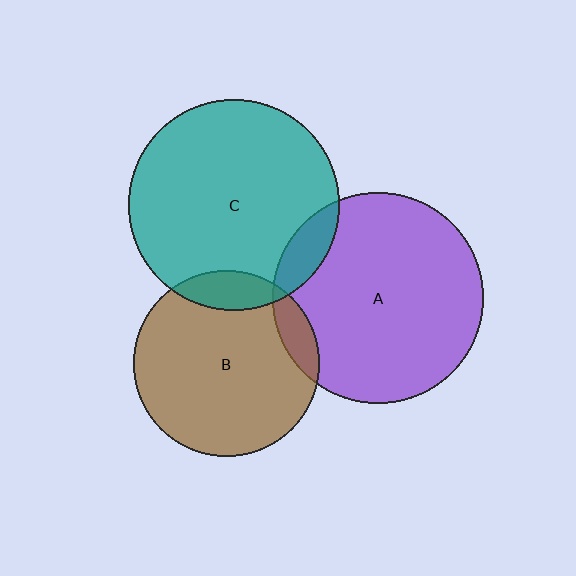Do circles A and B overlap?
Yes.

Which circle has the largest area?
Circle A (purple).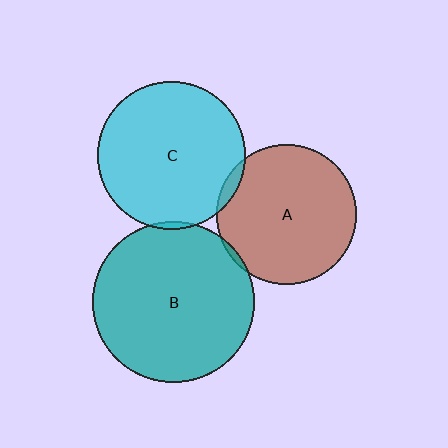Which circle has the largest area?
Circle B (teal).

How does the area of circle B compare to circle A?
Approximately 1.3 times.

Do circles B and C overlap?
Yes.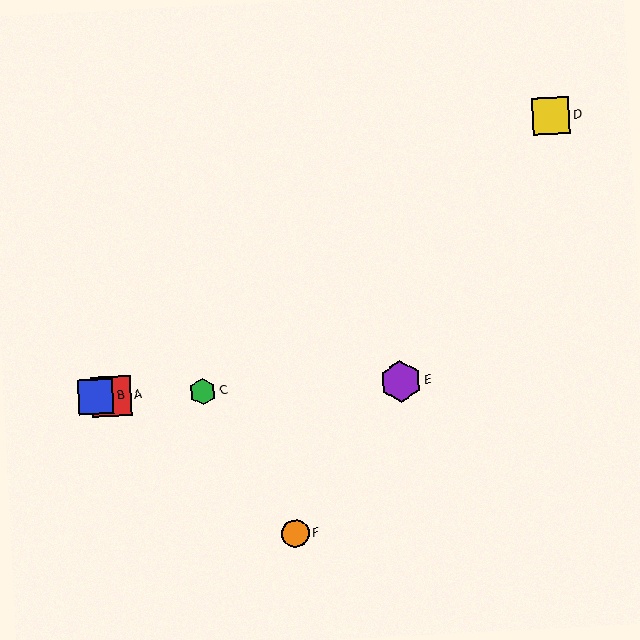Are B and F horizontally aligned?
No, B is at y≈397 and F is at y≈534.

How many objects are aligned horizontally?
4 objects (A, B, C, E) are aligned horizontally.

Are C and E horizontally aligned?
Yes, both are at y≈391.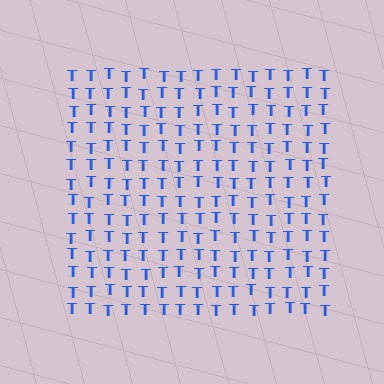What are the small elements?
The small elements are letter T's.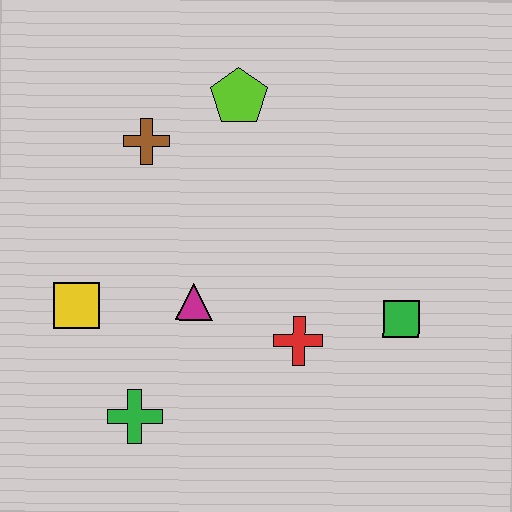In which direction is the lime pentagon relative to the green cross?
The lime pentagon is above the green cross.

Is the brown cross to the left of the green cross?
No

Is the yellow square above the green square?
Yes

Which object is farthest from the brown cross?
The green square is farthest from the brown cross.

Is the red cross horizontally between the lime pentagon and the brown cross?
No